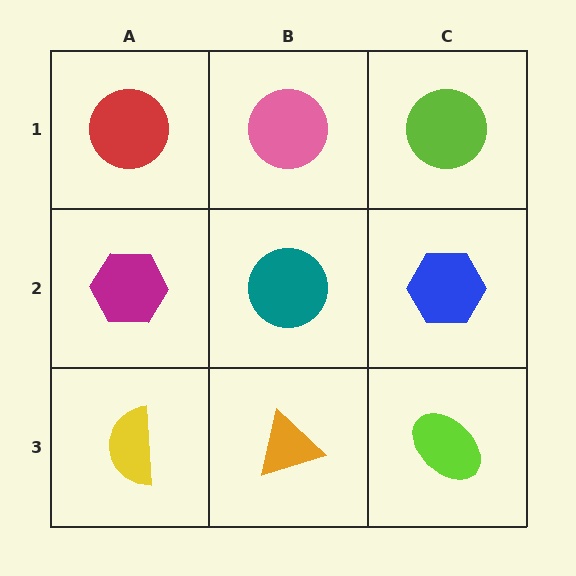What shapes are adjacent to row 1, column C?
A blue hexagon (row 2, column C), a pink circle (row 1, column B).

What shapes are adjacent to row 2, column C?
A lime circle (row 1, column C), a lime ellipse (row 3, column C), a teal circle (row 2, column B).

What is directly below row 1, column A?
A magenta hexagon.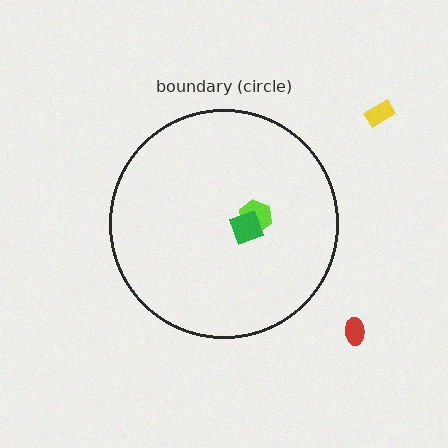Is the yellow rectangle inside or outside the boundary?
Outside.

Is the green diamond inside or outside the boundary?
Inside.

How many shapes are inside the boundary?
2 inside, 2 outside.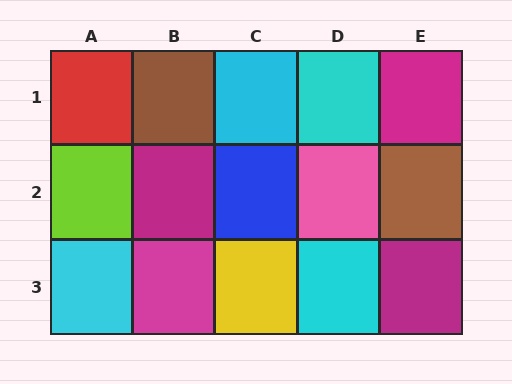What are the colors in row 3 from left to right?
Cyan, magenta, yellow, cyan, magenta.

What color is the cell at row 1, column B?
Brown.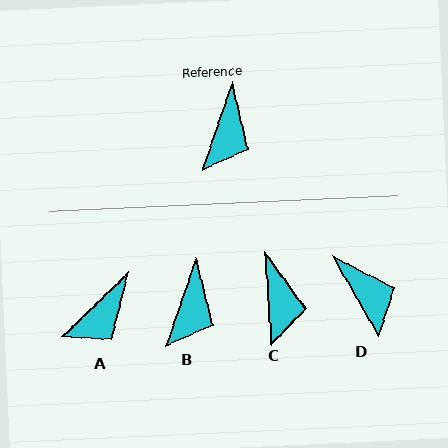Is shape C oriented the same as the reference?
No, it is off by about 22 degrees.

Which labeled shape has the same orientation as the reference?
B.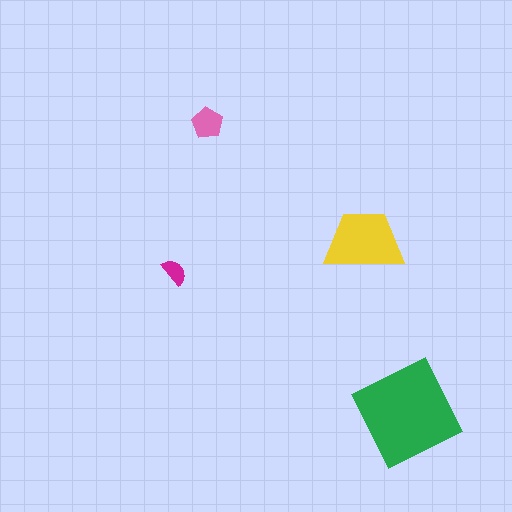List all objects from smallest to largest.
The magenta semicircle, the pink pentagon, the yellow trapezoid, the green diamond.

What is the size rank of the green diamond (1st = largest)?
1st.